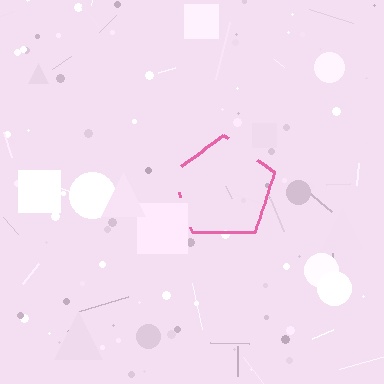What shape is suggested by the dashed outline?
The dashed outline suggests a pentagon.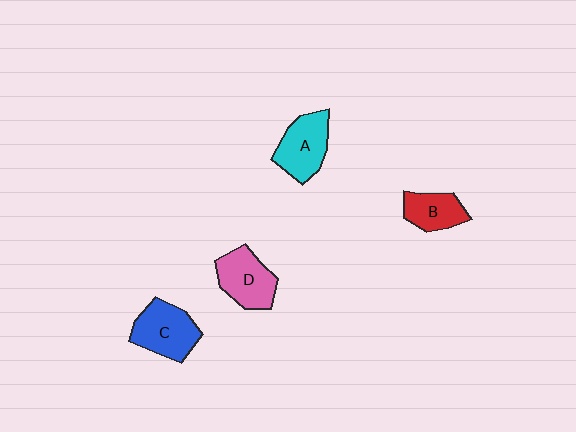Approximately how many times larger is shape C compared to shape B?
Approximately 1.4 times.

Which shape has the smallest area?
Shape B (red).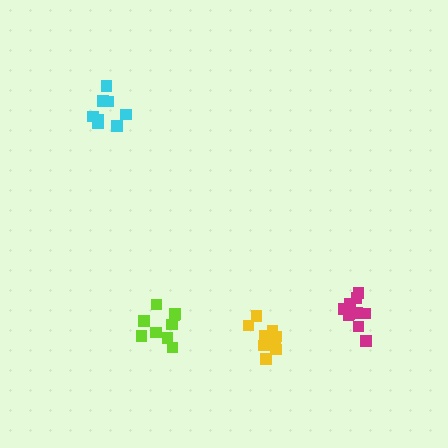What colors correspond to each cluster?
The clusters are colored: lime, magenta, yellow, cyan.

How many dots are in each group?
Group 1: 9 dots, Group 2: 10 dots, Group 3: 10 dots, Group 4: 8 dots (37 total).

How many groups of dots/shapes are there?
There are 4 groups.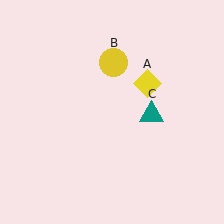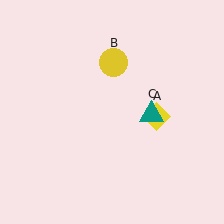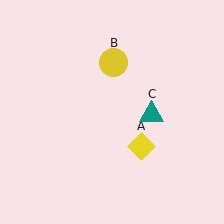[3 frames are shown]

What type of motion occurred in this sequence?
The yellow diamond (object A) rotated clockwise around the center of the scene.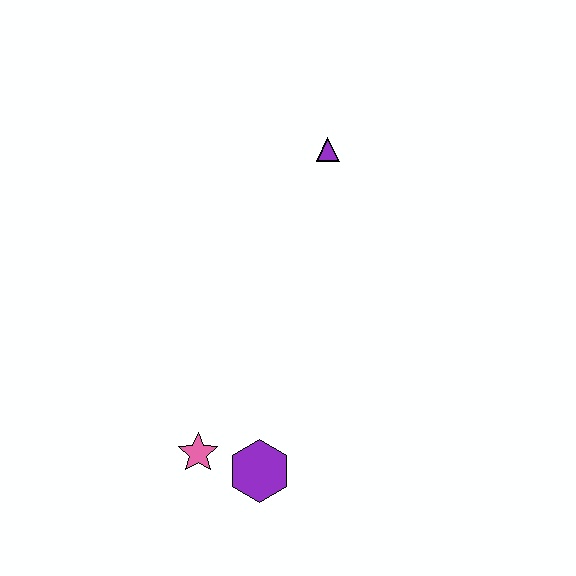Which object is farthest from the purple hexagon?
The purple triangle is farthest from the purple hexagon.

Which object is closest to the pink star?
The purple hexagon is closest to the pink star.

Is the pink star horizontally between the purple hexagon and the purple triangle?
No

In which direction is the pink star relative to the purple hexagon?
The pink star is to the left of the purple hexagon.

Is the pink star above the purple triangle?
No